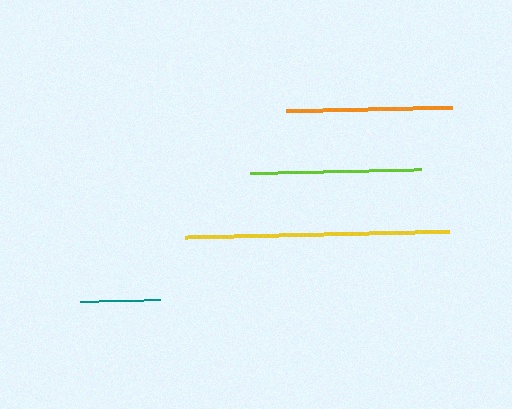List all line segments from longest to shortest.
From longest to shortest: yellow, lime, orange, teal.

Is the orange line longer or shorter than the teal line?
The orange line is longer than the teal line.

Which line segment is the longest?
The yellow line is the longest at approximately 264 pixels.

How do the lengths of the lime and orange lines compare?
The lime and orange lines are approximately the same length.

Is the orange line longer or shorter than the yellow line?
The yellow line is longer than the orange line.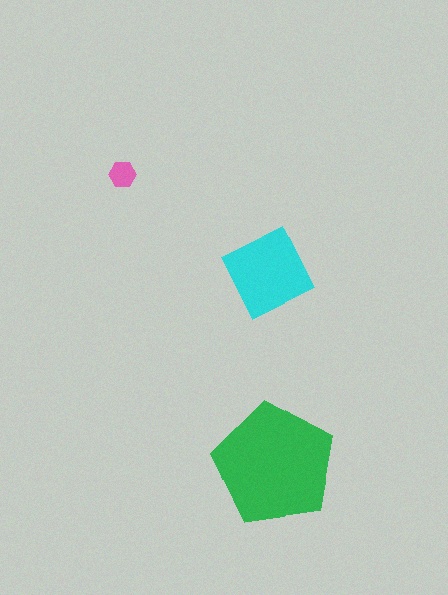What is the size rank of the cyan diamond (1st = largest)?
2nd.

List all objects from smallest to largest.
The pink hexagon, the cyan diamond, the green pentagon.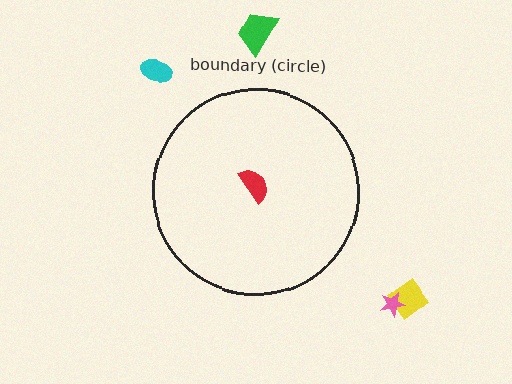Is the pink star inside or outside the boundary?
Outside.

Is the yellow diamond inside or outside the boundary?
Outside.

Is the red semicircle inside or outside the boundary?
Inside.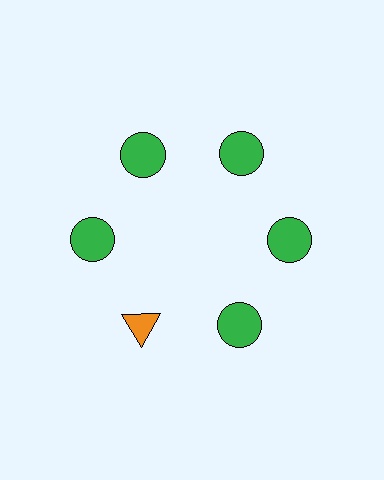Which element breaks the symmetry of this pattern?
The orange triangle at roughly the 7 o'clock position breaks the symmetry. All other shapes are green circles.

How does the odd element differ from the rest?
It differs in both color (orange instead of green) and shape (triangle instead of circle).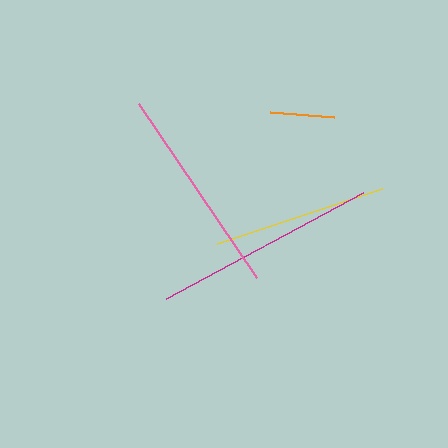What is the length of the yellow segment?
The yellow segment is approximately 175 pixels long.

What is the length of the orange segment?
The orange segment is approximately 64 pixels long.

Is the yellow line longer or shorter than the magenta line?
The magenta line is longer than the yellow line.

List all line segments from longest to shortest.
From longest to shortest: magenta, pink, yellow, orange.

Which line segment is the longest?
The magenta line is the longest at approximately 224 pixels.